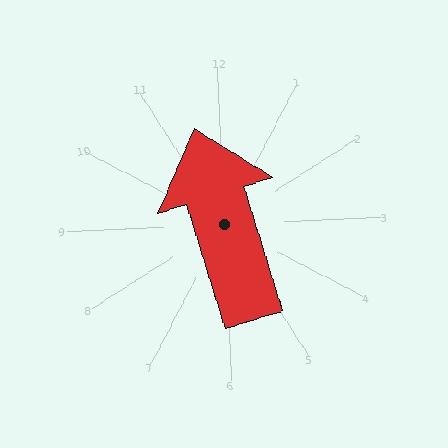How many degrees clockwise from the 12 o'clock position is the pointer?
Approximately 345 degrees.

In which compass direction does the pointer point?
North.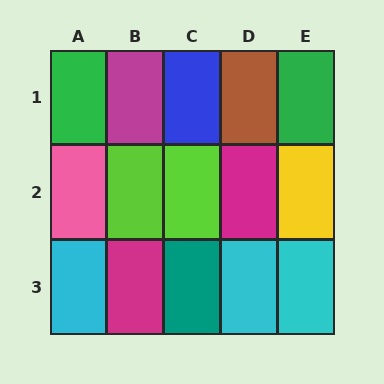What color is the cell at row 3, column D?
Cyan.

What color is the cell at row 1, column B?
Magenta.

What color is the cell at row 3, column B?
Magenta.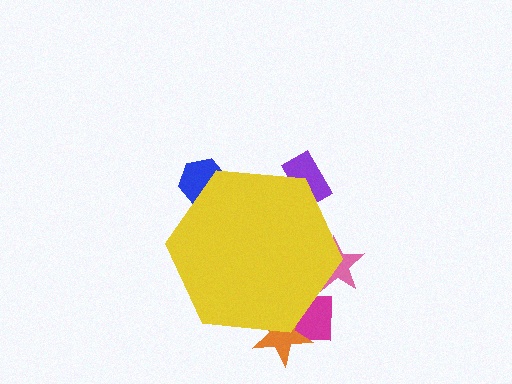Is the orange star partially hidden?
Yes, the orange star is partially hidden behind the yellow hexagon.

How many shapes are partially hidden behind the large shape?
5 shapes are partially hidden.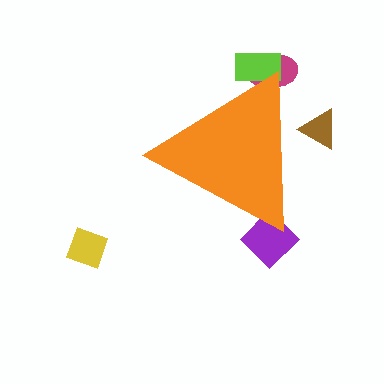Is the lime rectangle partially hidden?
Yes, the lime rectangle is partially hidden behind the orange triangle.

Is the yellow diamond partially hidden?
No, the yellow diamond is fully visible.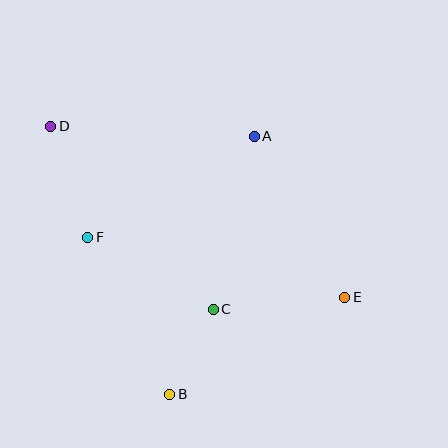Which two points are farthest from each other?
Points D and E are farthest from each other.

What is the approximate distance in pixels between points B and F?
The distance between B and F is approximately 177 pixels.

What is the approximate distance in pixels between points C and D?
The distance between C and D is approximately 245 pixels.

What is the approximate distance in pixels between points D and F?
The distance between D and F is approximately 117 pixels.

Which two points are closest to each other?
Points B and C are closest to each other.